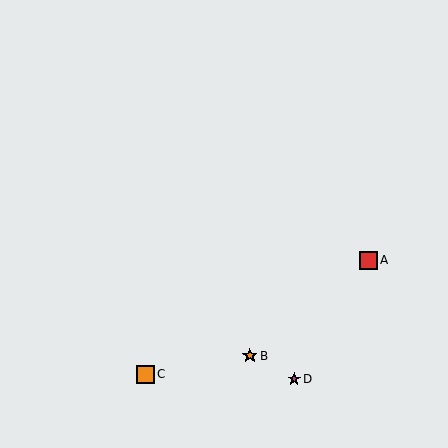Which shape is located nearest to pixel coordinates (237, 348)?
The orange star (labeled B) at (250, 356) is nearest to that location.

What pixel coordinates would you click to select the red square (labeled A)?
Click at (369, 260) to select the red square A.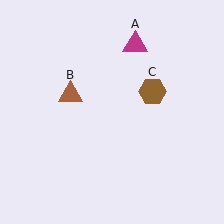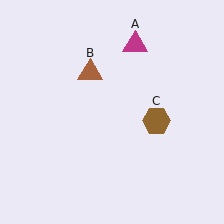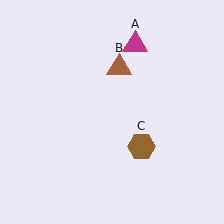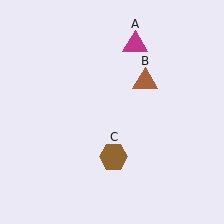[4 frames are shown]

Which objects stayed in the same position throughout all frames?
Magenta triangle (object A) remained stationary.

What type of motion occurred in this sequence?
The brown triangle (object B), brown hexagon (object C) rotated clockwise around the center of the scene.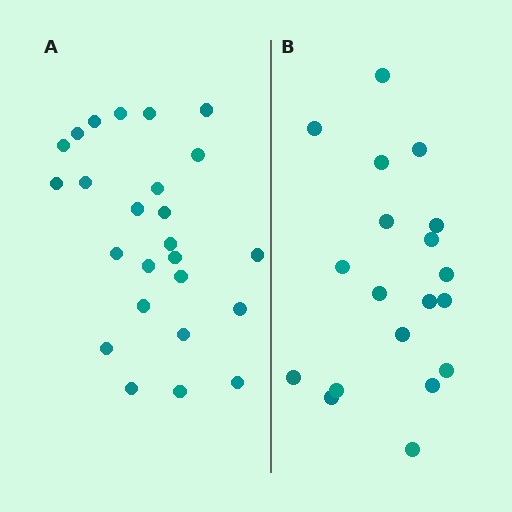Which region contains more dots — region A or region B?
Region A (the left region) has more dots.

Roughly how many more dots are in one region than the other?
Region A has about 6 more dots than region B.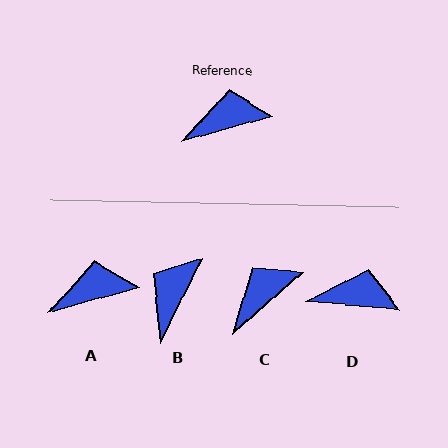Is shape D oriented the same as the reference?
No, it is off by about 21 degrees.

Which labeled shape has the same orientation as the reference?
A.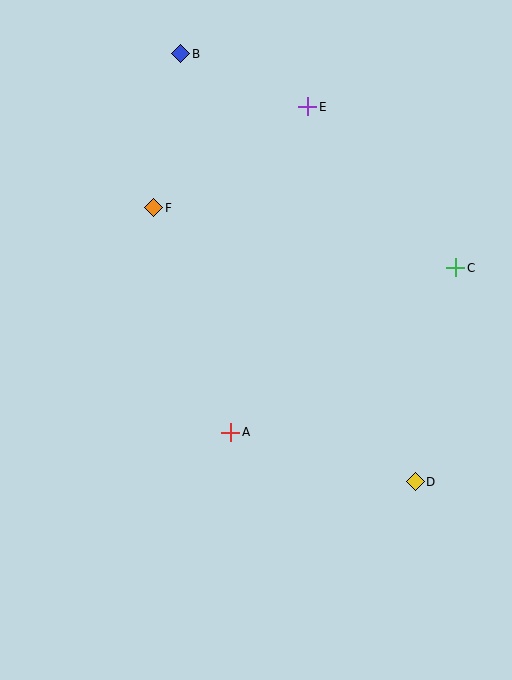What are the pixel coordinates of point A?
Point A is at (231, 432).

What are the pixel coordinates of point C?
Point C is at (456, 268).